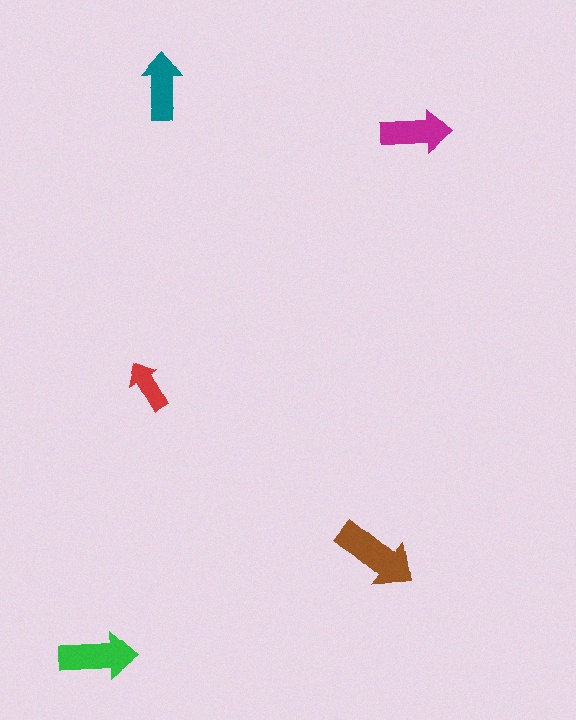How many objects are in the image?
There are 5 objects in the image.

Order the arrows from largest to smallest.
the brown one, the green one, the magenta one, the teal one, the red one.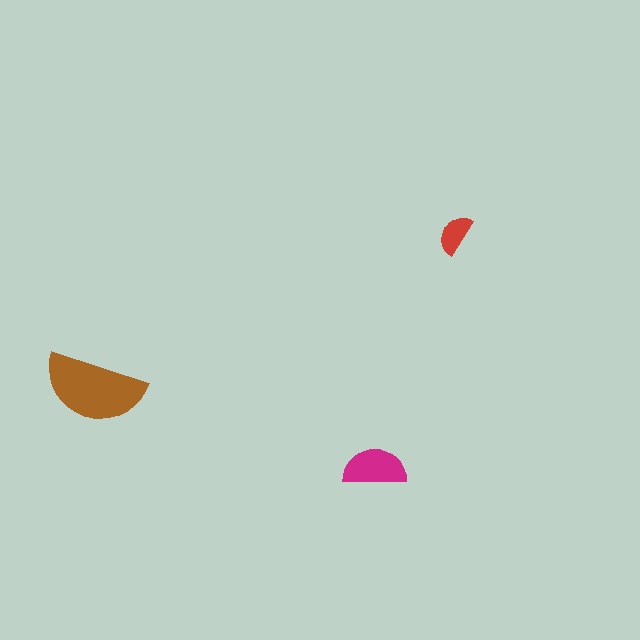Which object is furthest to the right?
The red semicircle is rightmost.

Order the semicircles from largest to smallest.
the brown one, the magenta one, the red one.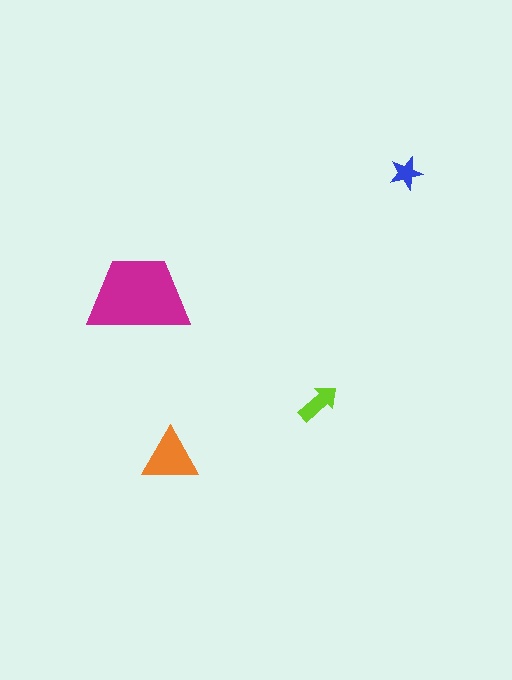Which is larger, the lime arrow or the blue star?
The lime arrow.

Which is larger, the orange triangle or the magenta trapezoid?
The magenta trapezoid.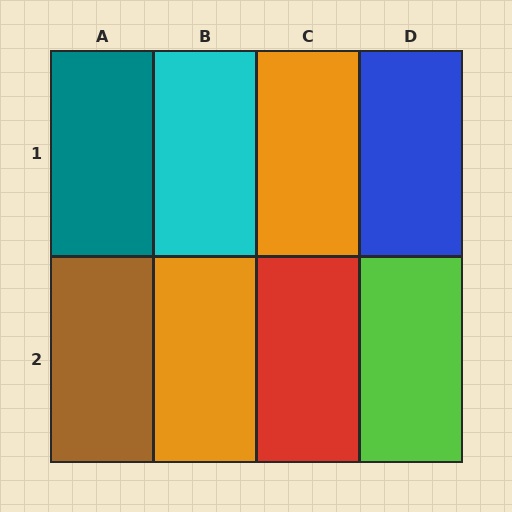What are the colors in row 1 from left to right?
Teal, cyan, orange, blue.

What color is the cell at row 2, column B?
Orange.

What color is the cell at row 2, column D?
Lime.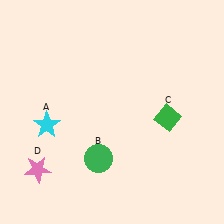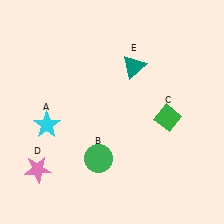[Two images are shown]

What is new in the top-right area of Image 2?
A teal triangle (E) was added in the top-right area of Image 2.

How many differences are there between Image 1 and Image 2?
There is 1 difference between the two images.